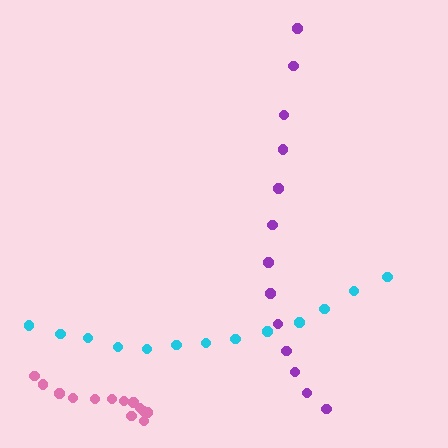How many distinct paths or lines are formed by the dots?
There are 3 distinct paths.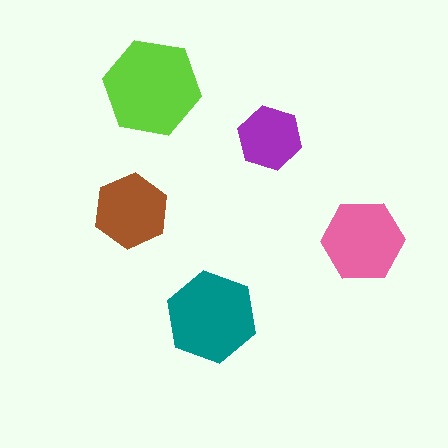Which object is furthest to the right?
The pink hexagon is rightmost.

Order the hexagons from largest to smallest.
the lime one, the teal one, the pink one, the brown one, the purple one.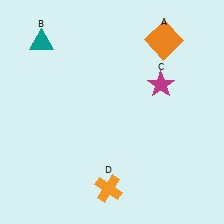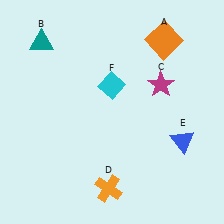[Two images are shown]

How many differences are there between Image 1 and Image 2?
There are 2 differences between the two images.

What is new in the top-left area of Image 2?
A cyan diamond (F) was added in the top-left area of Image 2.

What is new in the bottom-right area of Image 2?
A blue triangle (E) was added in the bottom-right area of Image 2.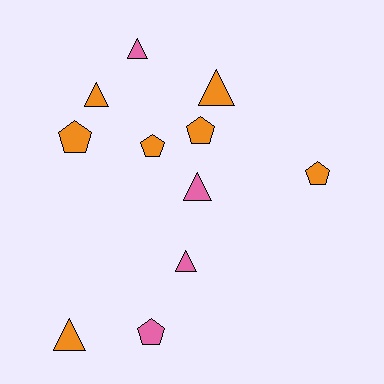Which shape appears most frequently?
Triangle, with 6 objects.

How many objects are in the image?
There are 11 objects.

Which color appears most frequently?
Orange, with 7 objects.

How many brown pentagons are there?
There are no brown pentagons.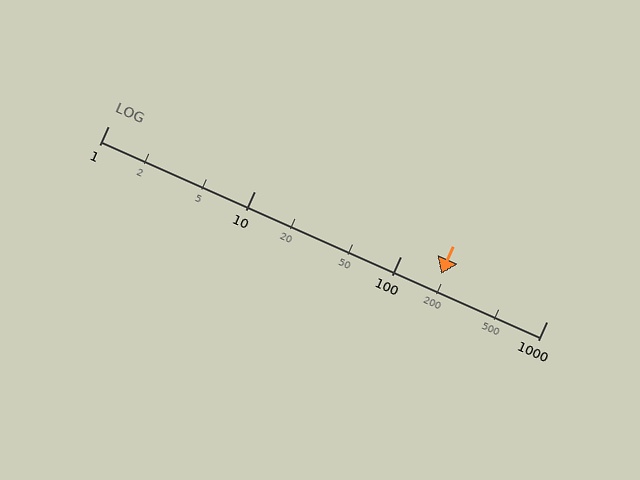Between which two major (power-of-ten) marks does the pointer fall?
The pointer is between 100 and 1000.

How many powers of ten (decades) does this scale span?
The scale spans 3 decades, from 1 to 1000.